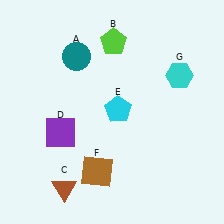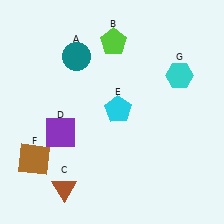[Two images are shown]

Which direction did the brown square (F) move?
The brown square (F) moved left.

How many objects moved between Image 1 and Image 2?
1 object moved between the two images.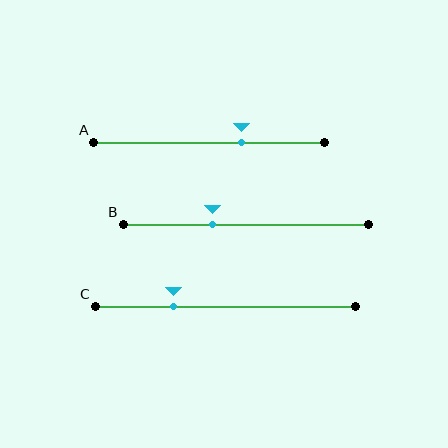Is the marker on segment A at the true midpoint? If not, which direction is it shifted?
No, the marker on segment A is shifted to the right by about 14% of the segment length.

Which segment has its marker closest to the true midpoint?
Segment B has its marker closest to the true midpoint.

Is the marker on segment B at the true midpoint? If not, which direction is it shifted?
No, the marker on segment B is shifted to the left by about 14% of the segment length.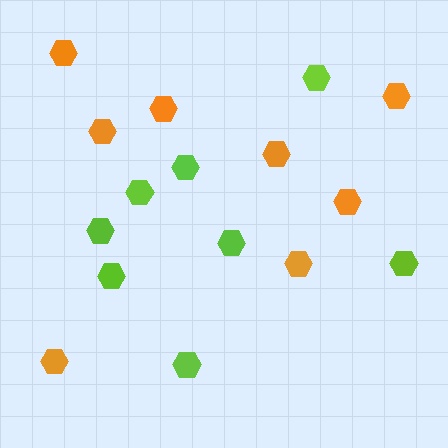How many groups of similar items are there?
There are 2 groups: one group of lime hexagons (8) and one group of orange hexagons (8).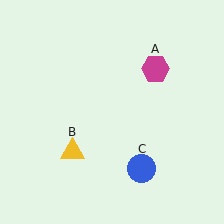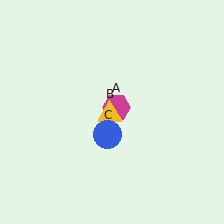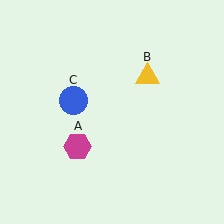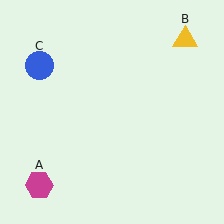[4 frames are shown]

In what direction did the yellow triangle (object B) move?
The yellow triangle (object B) moved up and to the right.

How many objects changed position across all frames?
3 objects changed position: magenta hexagon (object A), yellow triangle (object B), blue circle (object C).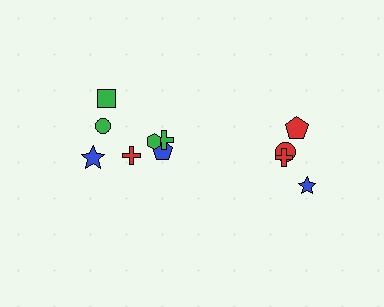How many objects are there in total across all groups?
There are 11 objects.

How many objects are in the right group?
There are 4 objects.